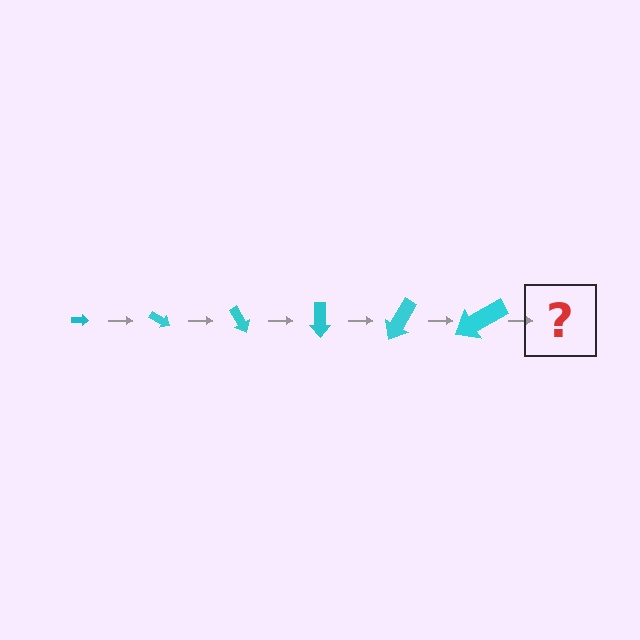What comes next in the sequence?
The next element should be an arrow, larger than the previous one and rotated 180 degrees from the start.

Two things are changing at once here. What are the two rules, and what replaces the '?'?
The two rules are that the arrow grows larger each step and it rotates 30 degrees each step. The '?' should be an arrow, larger than the previous one and rotated 180 degrees from the start.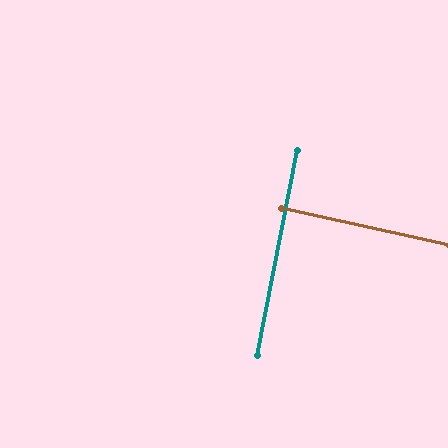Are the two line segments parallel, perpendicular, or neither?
Perpendicular — they meet at approximately 88°.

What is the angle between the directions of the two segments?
Approximately 88 degrees.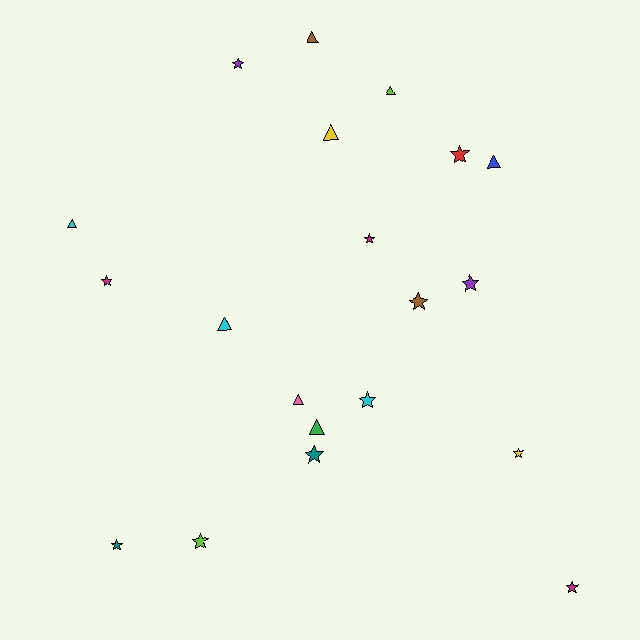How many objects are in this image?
There are 20 objects.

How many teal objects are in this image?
There are 2 teal objects.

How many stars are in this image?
There are 12 stars.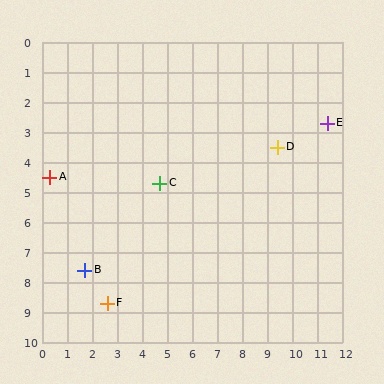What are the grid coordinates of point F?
Point F is at approximately (2.6, 8.7).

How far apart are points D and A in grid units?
Points D and A are about 9.2 grid units apart.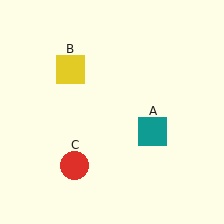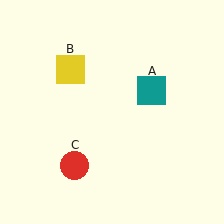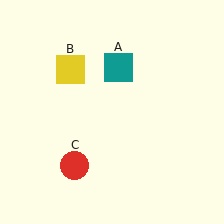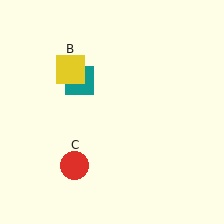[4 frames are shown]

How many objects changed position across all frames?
1 object changed position: teal square (object A).